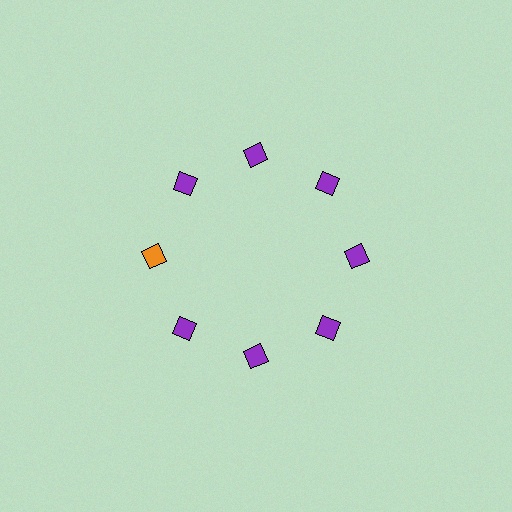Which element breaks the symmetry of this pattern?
The orange diamond at roughly the 9 o'clock position breaks the symmetry. All other shapes are purple diamonds.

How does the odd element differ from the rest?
It has a different color: orange instead of purple.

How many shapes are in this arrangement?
There are 8 shapes arranged in a ring pattern.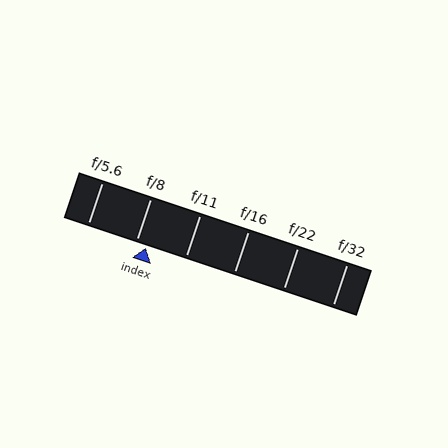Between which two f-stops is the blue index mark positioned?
The index mark is between f/8 and f/11.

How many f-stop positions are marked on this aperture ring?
There are 6 f-stop positions marked.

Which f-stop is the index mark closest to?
The index mark is closest to f/8.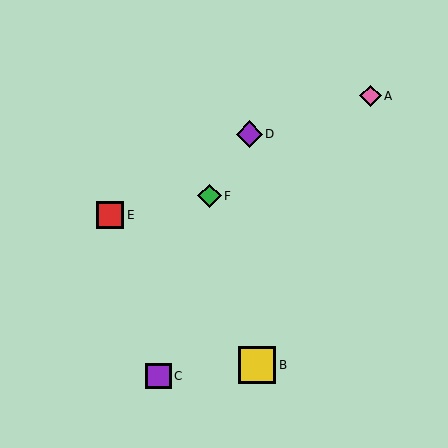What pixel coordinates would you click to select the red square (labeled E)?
Click at (110, 215) to select the red square E.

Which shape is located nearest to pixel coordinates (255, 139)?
The purple diamond (labeled D) at (249, 134) is nearest to that location.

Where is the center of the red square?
The center of the red square is at (110, 215).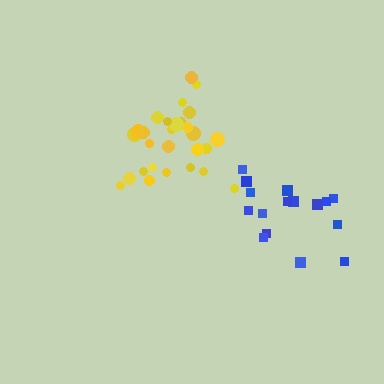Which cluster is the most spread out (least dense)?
Blue.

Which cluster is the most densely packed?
Yellow.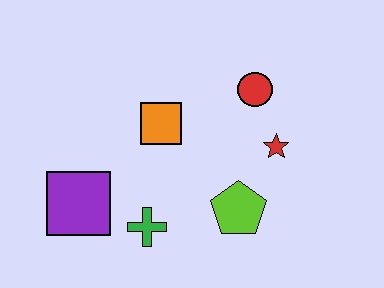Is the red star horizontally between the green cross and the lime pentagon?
No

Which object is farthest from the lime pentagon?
The purple square is farthest from the lime pentagon.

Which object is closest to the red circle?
The red star is closest to the red circle.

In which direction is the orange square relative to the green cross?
The orange square is above the green cross.